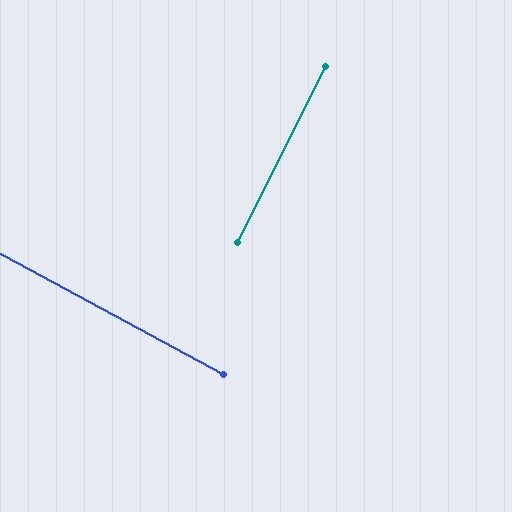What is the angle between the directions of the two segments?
Approximately 88 degrees.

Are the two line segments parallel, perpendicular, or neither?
Perpendicular — they meet at approximately 88°.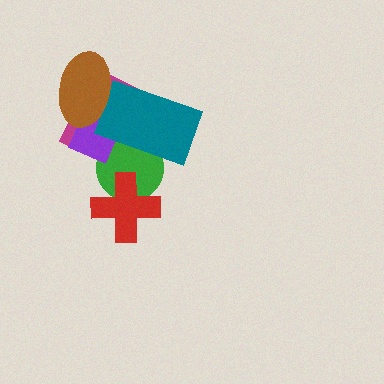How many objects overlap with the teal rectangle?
4 objects overlap with the teal rectangle.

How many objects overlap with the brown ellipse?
3 objects overlap with the brown ellipse.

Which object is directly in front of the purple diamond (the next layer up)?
The teal rectangle is directly in front of the purple diamond.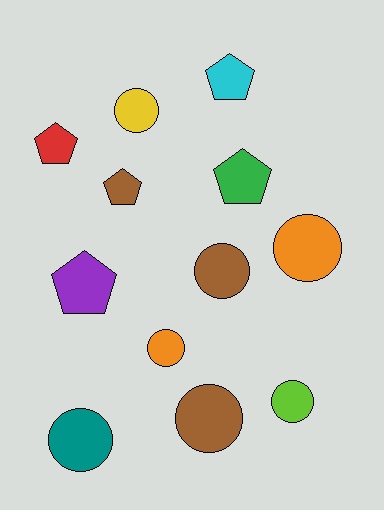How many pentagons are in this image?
There are 5 pentagons.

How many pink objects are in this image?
There are no pink objects.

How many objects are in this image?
There are 12 objects.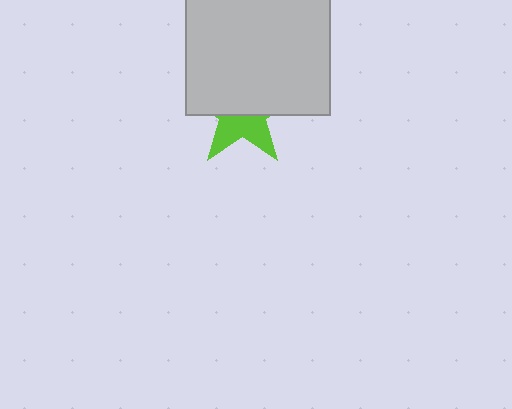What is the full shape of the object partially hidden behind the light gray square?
The partially hidden object is a lime star.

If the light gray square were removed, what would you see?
You would see the complete lime star.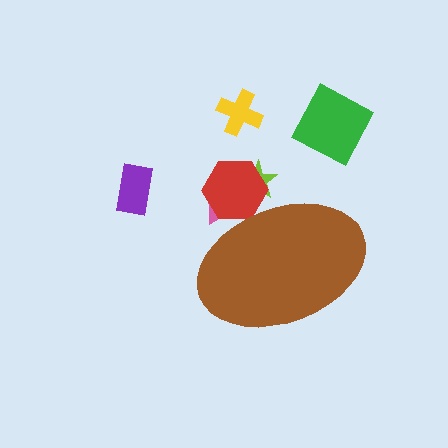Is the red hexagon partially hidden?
Yes, the red hexagon is partially hidden behind the brown ellipse.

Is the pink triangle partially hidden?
Yes, the pink triangle is partially hidden behind the brown ellipse.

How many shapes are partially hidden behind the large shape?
3 shapes are partially hidden.